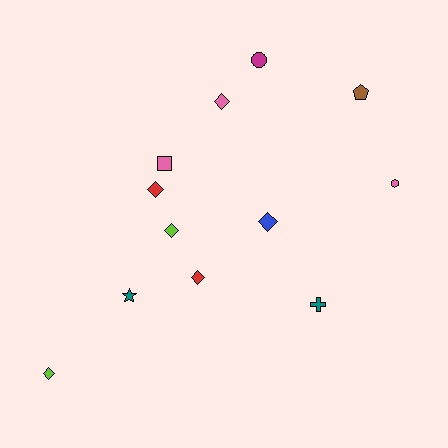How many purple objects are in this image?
There are no purple objects.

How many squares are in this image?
There is 1 square.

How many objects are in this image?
There are 12 objects.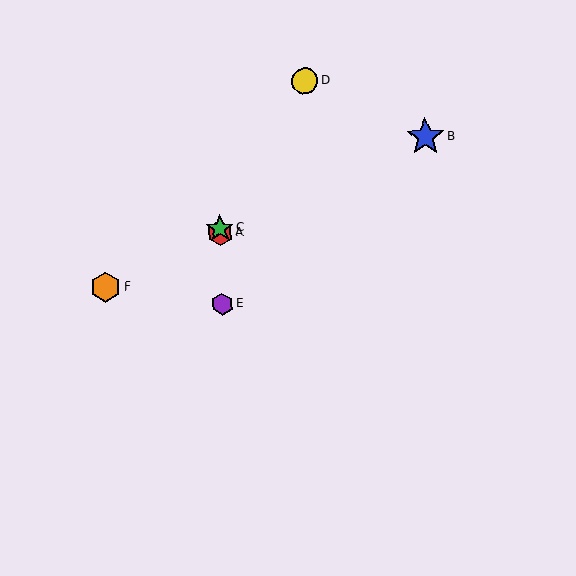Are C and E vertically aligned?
Yes, both are at x≈220.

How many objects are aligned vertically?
3 objects (A, C, E) are aligned vertically.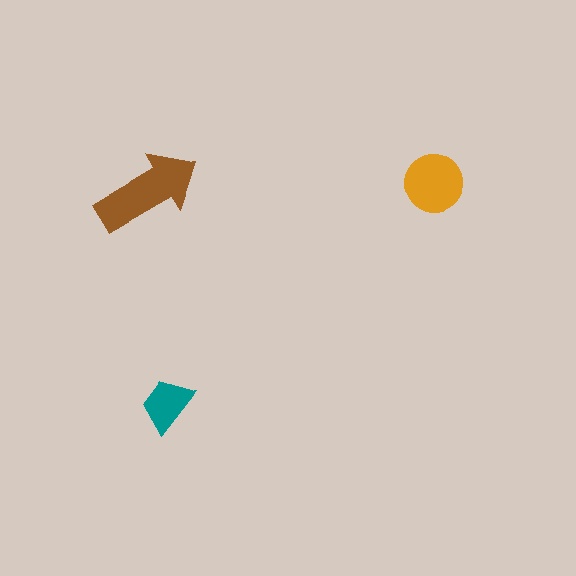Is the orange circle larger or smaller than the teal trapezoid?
Larger.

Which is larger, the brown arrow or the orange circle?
The brown arrow.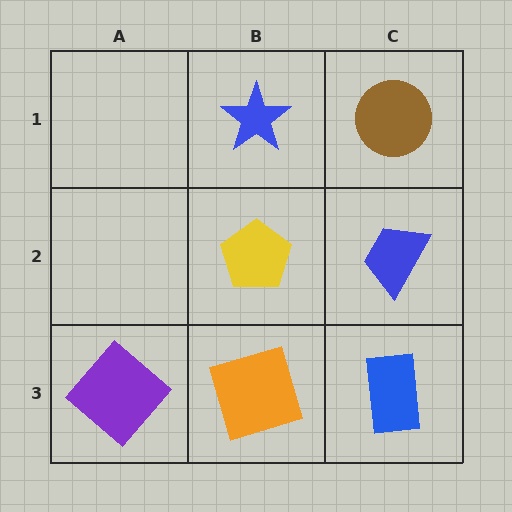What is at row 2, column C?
A blue trapezoid.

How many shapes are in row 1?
2 shapes.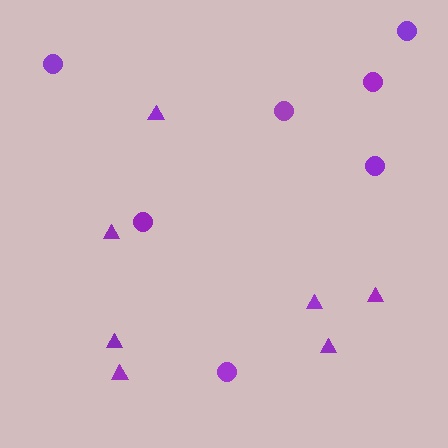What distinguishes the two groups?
There are 2 groups: one group of triangles (7) and one group of circles (7).